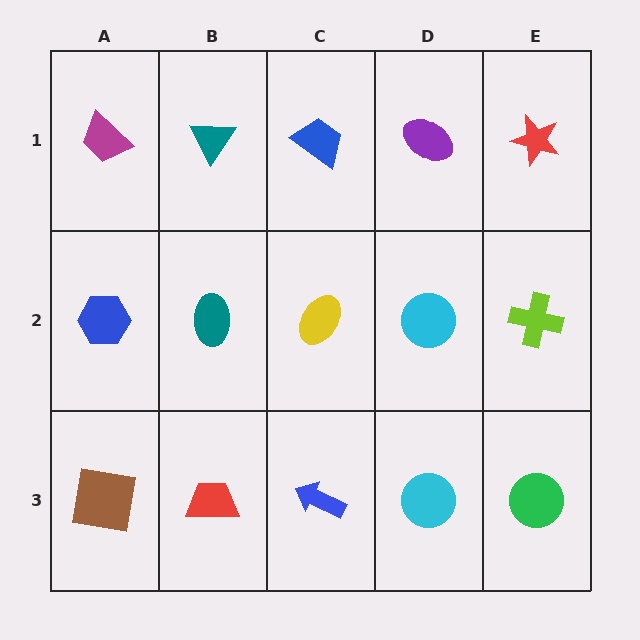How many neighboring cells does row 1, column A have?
2.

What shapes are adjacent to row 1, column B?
A teal ellipse (row 2, column B), a magenta trapezoid (row 1, column A), a blue trapezoid (row 1, column C).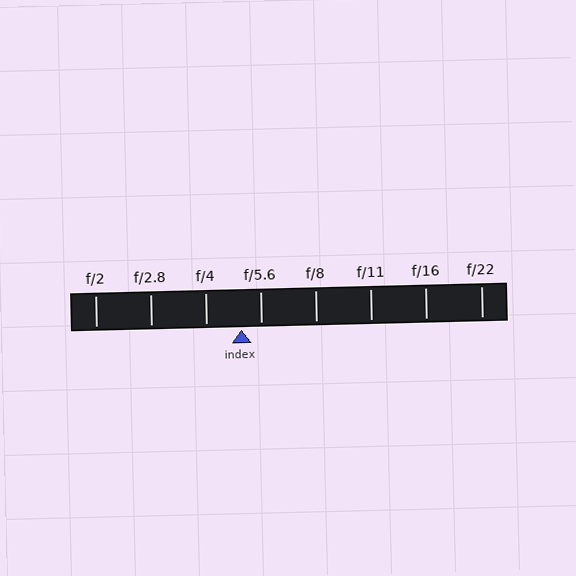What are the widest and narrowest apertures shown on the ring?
The widest aperture shown is f/2 and the narrowest is f/22.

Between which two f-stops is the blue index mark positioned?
The index mark is between f/4 and f/5.6.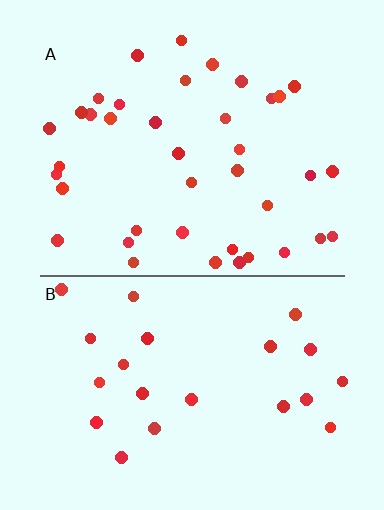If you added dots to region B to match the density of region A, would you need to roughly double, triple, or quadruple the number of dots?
Approximately double.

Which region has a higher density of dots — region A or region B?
A (the top).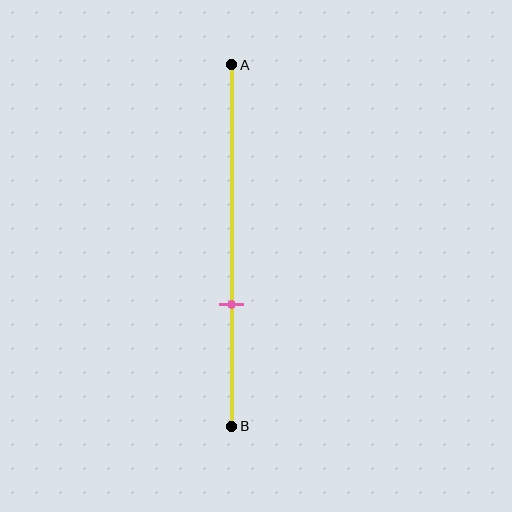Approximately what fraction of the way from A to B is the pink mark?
The pink mark is approximately 65% of the way from A to B.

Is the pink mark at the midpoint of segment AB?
No, the mark is at about 65% from A, not at the 50% midpoint.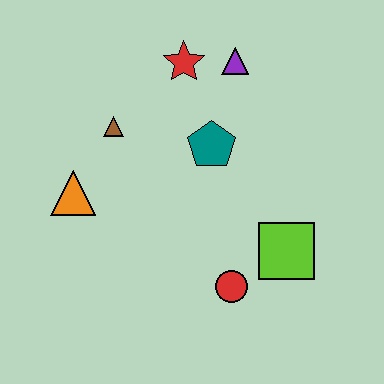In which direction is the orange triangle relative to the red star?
The orange triangle is below the red star.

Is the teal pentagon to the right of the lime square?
No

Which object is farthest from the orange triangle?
The lime square is farthest from the orange triangle.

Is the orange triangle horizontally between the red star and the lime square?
No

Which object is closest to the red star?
The purple triangle is closest to the red star.